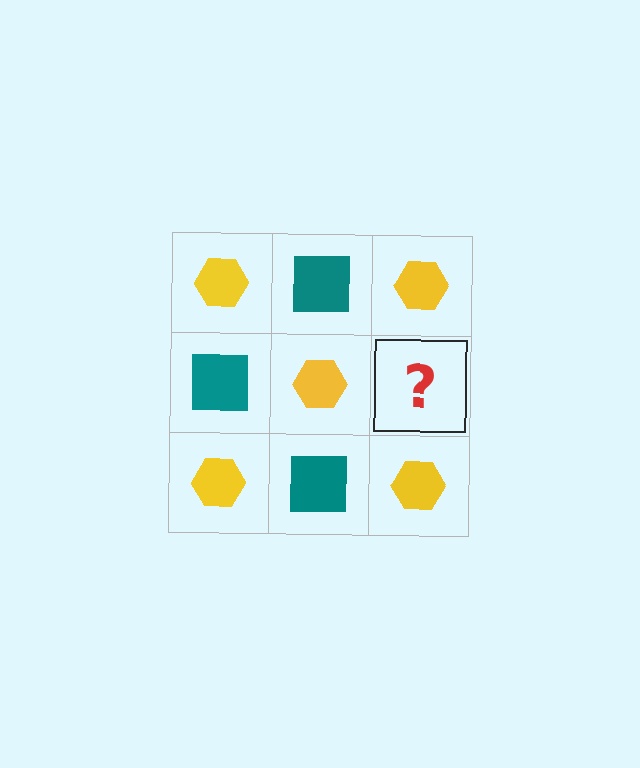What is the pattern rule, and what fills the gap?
The rule is that it alternates yellow hexagon and teal square in a checkerboard pattern. The gap should be filled with a teal square.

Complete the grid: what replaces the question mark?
The question mark should be replaced with a teal square.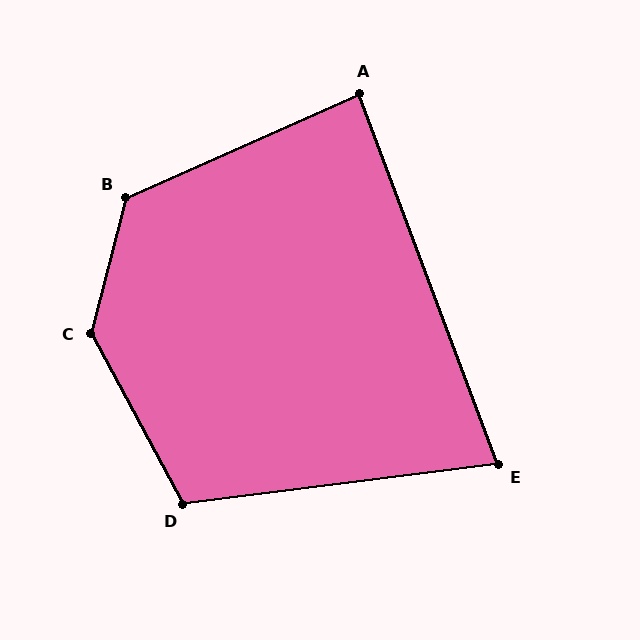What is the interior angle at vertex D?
Approximately 111 degrees (obtuse).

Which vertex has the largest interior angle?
C, at approximately 137 degrees.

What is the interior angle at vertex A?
Approximately 87 degrees (approximately right).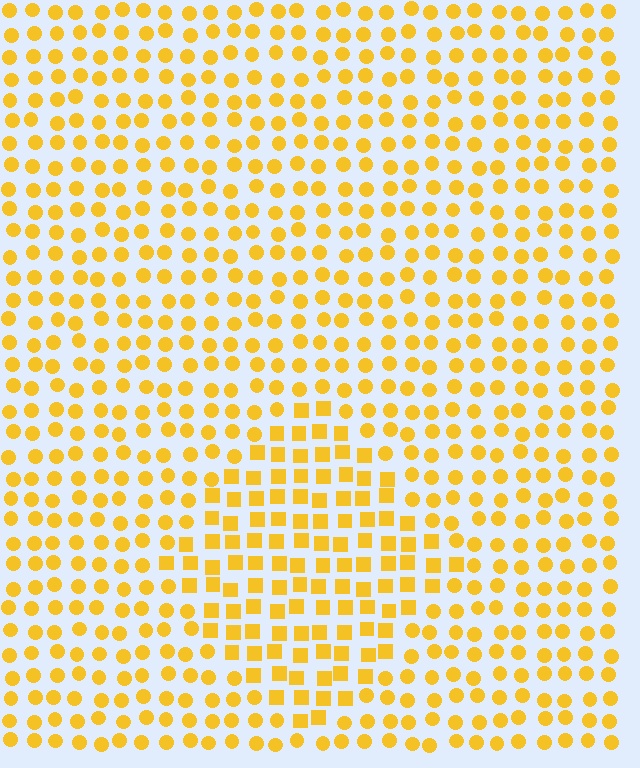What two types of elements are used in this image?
The image uses squares inside the diamond region and circles outside it.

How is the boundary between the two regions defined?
The boundary is defined by a change in element shape: squares inside vs. circles outside. All elements share the same color and spacing.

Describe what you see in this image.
The image is filled with small yellow elements arranged in a uniform grid. A diamond-shaped region contains squares, while the surrounding area contains circles. The boundary is defined purely by the change in element shape.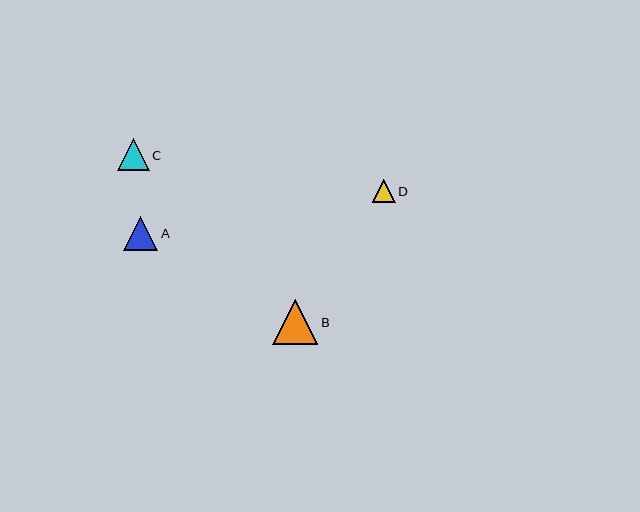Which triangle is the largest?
Triangle B is the largest with a size of approximately 45 pixels.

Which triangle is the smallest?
Triangle D is the smallest with a size of approximately 23 pixels.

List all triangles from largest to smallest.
From largest to smallest: B, A, C, D.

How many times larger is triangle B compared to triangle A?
Triangle B is approximately 1.3 times the size of triangle A.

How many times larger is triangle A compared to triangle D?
Triangle A is approximately 1.5 times the size of triangle D.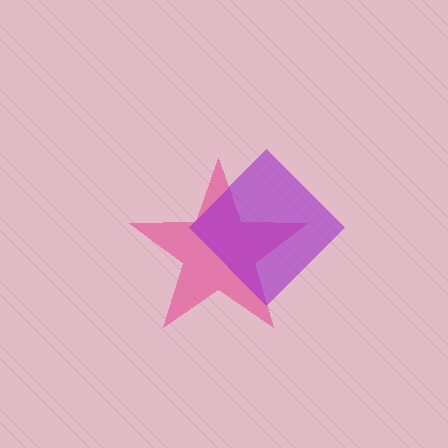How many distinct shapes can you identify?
There are 2 distinct shapes: a pink star, a purple diamond.